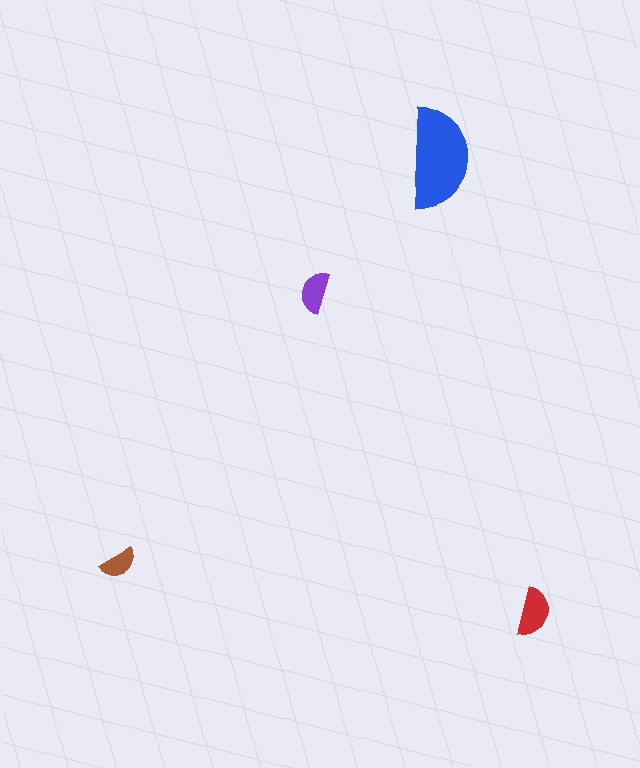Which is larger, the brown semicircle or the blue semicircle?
The blue one.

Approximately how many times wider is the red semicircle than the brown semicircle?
About 1.5 times wider.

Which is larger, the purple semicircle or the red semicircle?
The red one.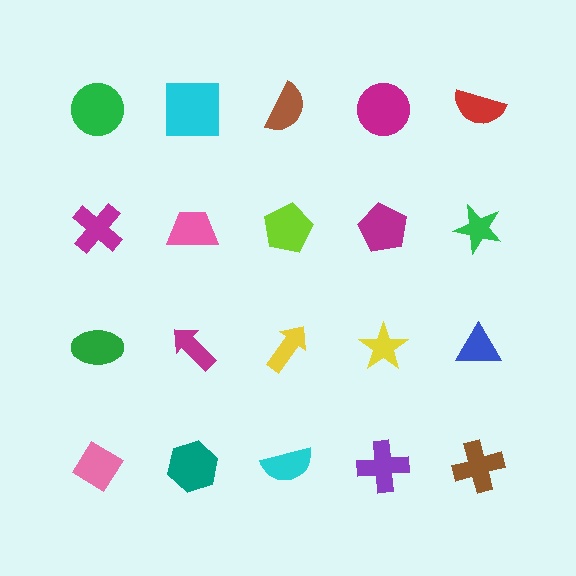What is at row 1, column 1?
A green circle.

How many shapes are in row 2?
5 shapes.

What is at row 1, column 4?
A magenta circle.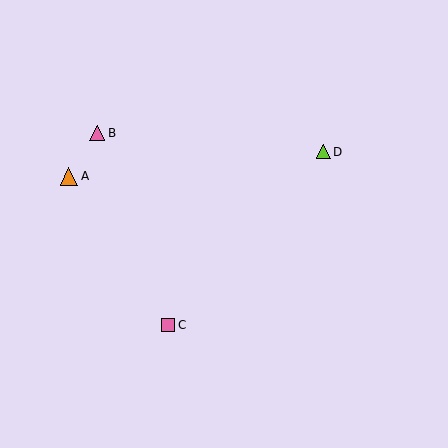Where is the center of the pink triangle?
The center of the pink triangle is at (97, 133).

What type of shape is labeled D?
Shape D is a lime triangle.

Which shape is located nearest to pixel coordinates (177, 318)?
The pink square (labeled C) at (168, 325) is nearest to that location.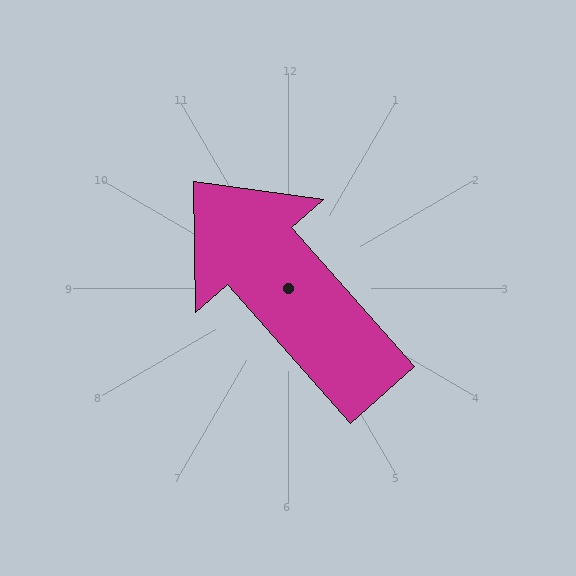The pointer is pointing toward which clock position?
Roughly 11 o'clock.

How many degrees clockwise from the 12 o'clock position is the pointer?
Approximately 318 degrees.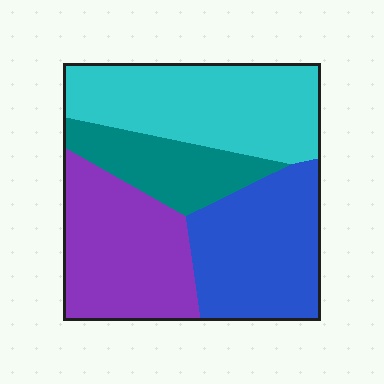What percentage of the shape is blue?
Blue covers around 25% of the shape.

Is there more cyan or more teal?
Cyan.